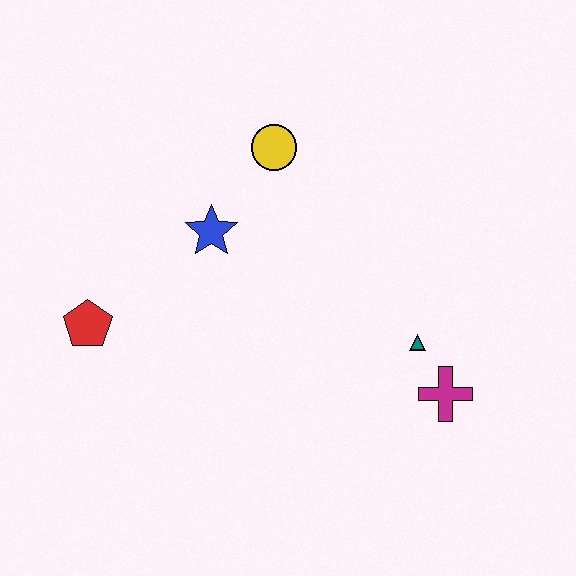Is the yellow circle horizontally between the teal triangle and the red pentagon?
Yes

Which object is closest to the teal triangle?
The magenta cross is closest to the teal triangle.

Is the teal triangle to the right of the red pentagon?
Yes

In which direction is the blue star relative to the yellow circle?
The blue star is below the yellow circle.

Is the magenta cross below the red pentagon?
Yes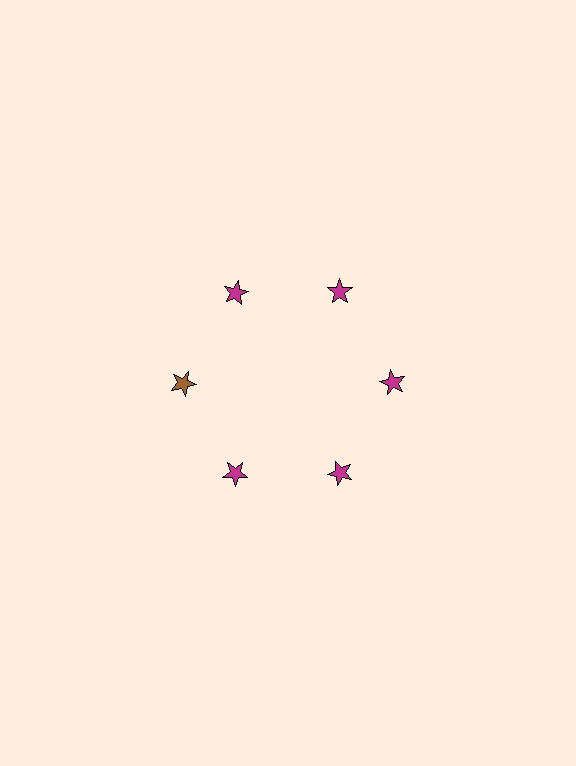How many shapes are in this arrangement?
There are 6 shapes arranged in a ring pattern.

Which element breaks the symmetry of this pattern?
The brown star at roughly the 9 o'clock position breaks the symmetry. All other shapes are magenta stars.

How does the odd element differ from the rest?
It has a different color: brown instead of magenta.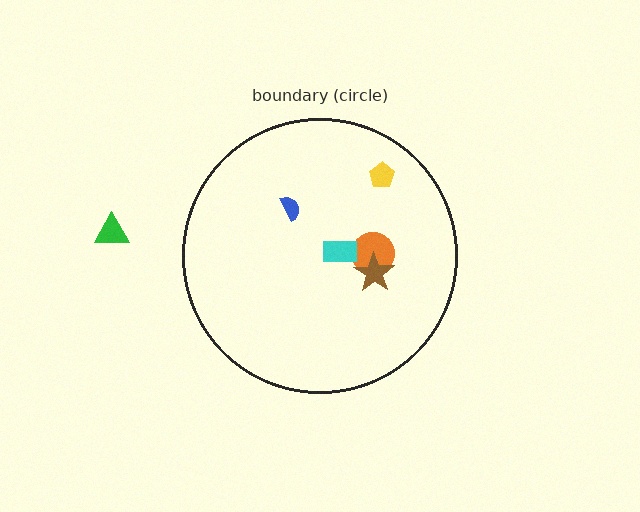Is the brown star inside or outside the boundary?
Inside.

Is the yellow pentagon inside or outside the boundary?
Inside.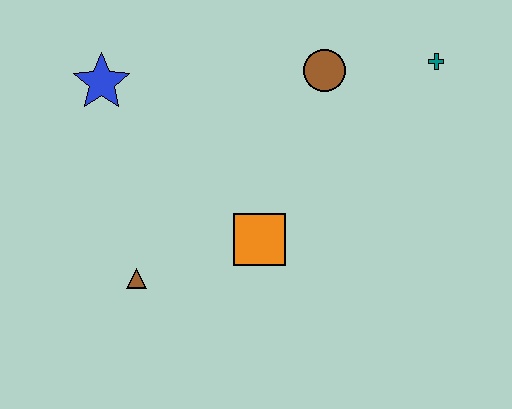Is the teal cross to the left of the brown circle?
No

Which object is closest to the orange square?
The brown triangle is closest to the orange square.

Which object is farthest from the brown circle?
The brown triangle is farthest from the brown circle.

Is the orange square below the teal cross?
Yes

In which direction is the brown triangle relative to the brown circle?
The brown triangle is below the brown circle.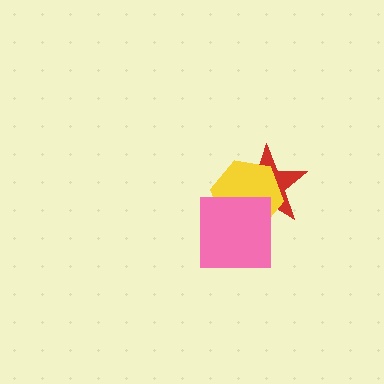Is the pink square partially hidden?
No, no other shape covers it.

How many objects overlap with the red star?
2 objects overlap with the red star.